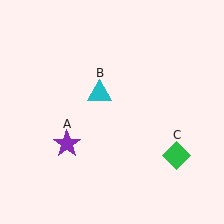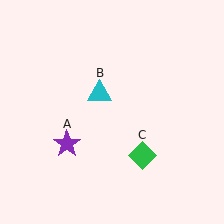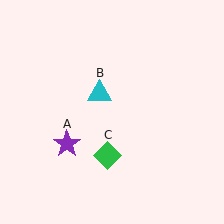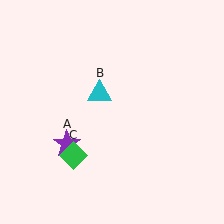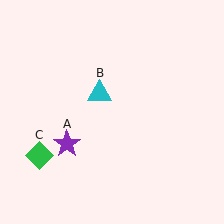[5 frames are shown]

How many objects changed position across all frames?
1 object changed position: green diamond (object C).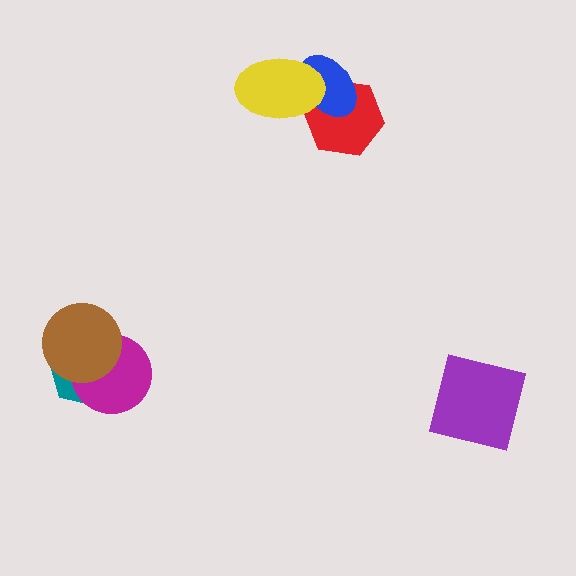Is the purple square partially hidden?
No, no other shape covers it.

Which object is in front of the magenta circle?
The brown circle is in front of the magenta circle.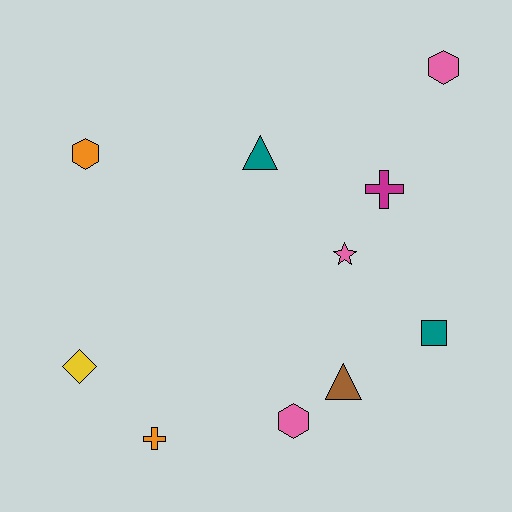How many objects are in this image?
There are 10 objects.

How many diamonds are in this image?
There is 1 diamond.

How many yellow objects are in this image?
There is 1 yellow object.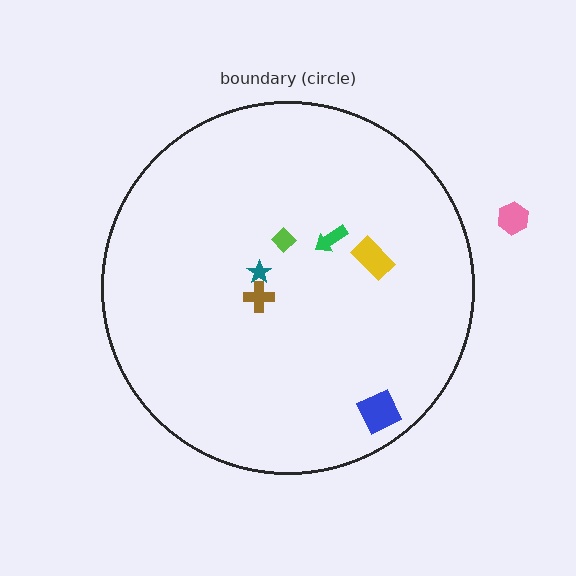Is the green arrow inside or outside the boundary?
Inside.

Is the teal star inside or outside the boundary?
Inside.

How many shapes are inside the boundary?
6 inside, 1 outside.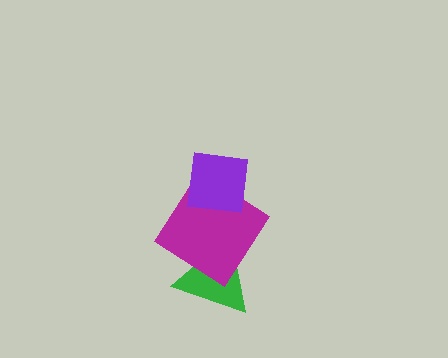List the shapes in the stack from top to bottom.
From top to bottom: the purple square, the magenta diamond, the green triangle.